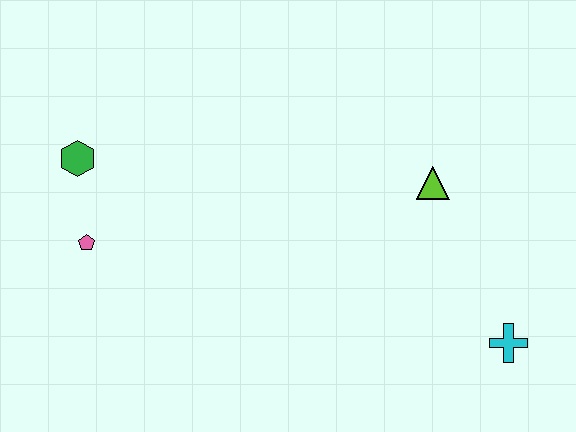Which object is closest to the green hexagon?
The pink pentagon is closest to the green hexagon.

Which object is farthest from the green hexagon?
The cyan cross is farthest from the green hexagon.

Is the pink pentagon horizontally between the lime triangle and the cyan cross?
No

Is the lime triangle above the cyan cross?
Yes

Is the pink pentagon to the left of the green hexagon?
No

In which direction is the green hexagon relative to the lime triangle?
The green hexagon is to the left of the lime triangle.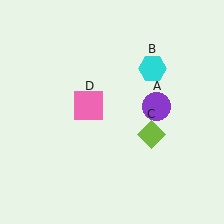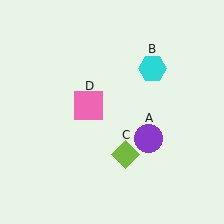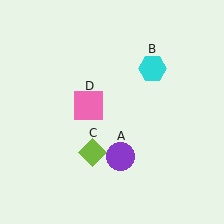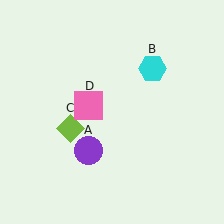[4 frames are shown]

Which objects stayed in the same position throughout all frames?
Cyan hexagon (object B) and pink square (object D) remained stationary.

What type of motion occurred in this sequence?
The purple circle (object A), lime diamond (object C) rotated clockwise around the center of the scene.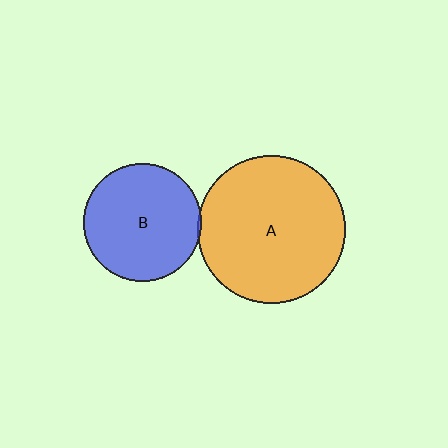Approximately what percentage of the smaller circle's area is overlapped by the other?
Approximately 5%.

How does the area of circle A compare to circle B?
Approximately 1.6 times.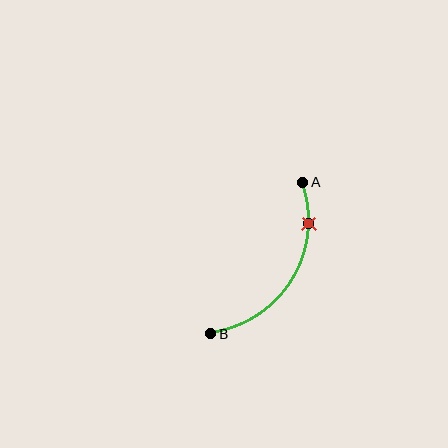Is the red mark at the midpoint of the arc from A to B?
No. The red mark lies on the arc but is closer to endpoint A. The arc midpoint would be at the point on the curve equidistant along the arc from both A and B.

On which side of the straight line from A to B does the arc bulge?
The arc bulges to the right of the straight line connecting A and B.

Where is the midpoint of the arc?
The arc midpoint is the point on the curve farthest from the straight line joining A and B. It sits to the right of that line.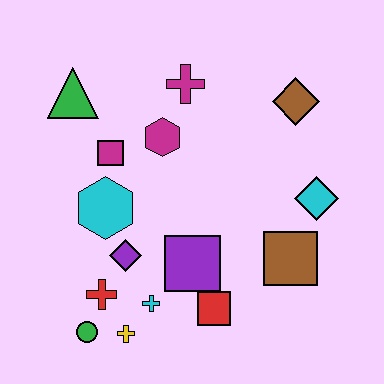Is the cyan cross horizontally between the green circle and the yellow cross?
No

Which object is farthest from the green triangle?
The brown square is farthest from the green triangle.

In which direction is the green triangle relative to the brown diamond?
The green triangle is to the left of the brown diamond.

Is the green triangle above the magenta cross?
No